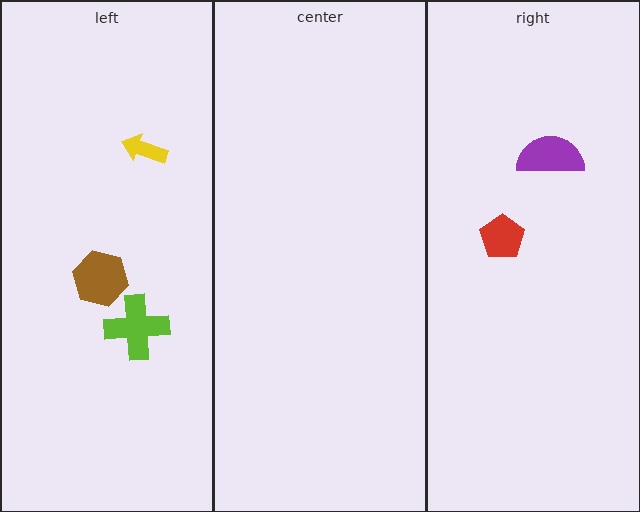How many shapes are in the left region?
3.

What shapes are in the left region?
The yellow arrow, the lime cross, the brown hexagon.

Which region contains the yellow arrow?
The left region.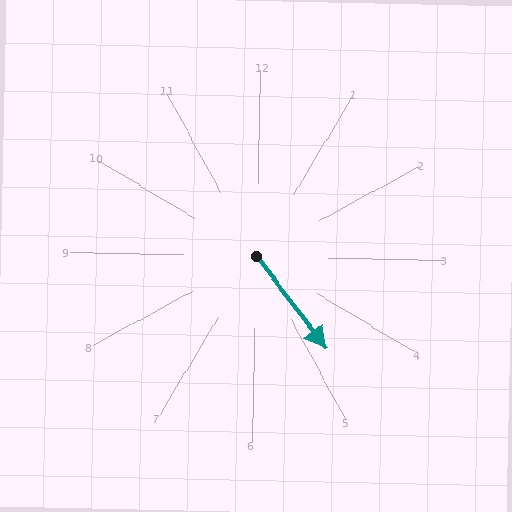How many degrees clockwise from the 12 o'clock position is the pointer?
Approximately 142 degrees.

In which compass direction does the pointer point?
Southeast.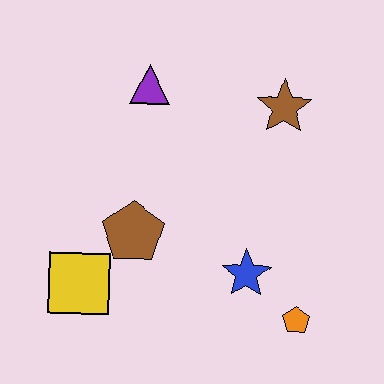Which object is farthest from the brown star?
The yellow square is farthest from the brown star.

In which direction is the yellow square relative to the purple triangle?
The yellow square is below the purple triangle.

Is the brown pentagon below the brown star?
Yes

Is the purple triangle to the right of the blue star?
No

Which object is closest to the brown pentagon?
The yellow square is closest to the brown pentagon.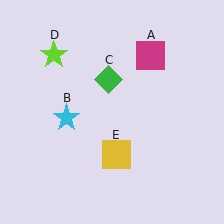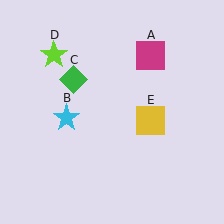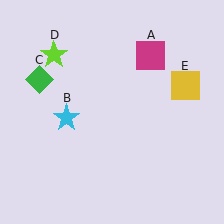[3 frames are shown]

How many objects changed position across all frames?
2 objects changed position: green diamond (object C), yellow square (object E).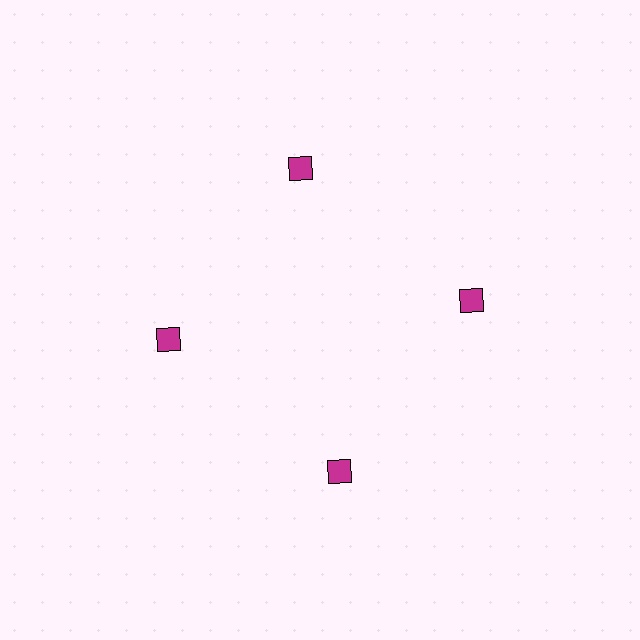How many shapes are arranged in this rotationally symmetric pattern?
There are 4 shapes, arranged in 4 groups of 1.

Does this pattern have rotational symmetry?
Yes, this pattern has 4-fold rotational symmetry. It looks the same after rotating 90 degrees around the center.